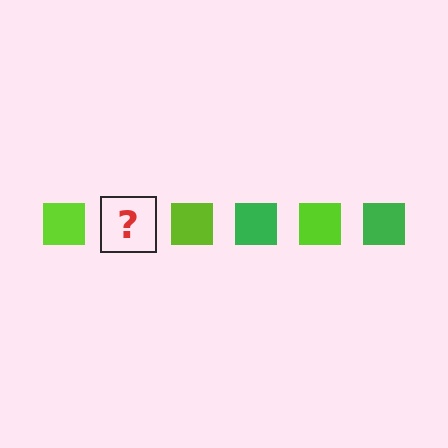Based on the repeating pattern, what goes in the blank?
The blank should be a green square.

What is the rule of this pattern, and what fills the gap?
The rule is that the pattern cycles through lime, green squares. The gap should be filled with a green square.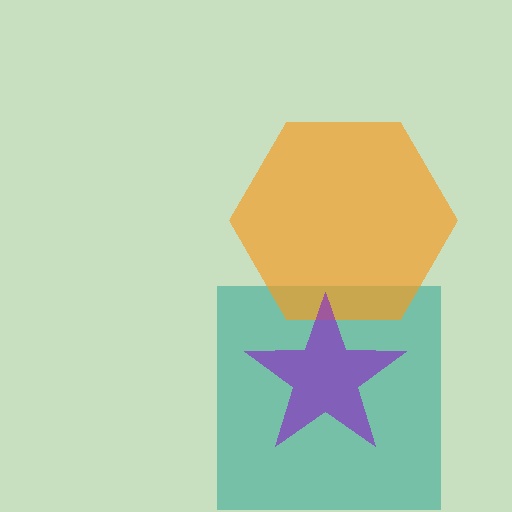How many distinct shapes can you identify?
There are 3 distinct shapes: a teal square, an orange hexagon, a purple star.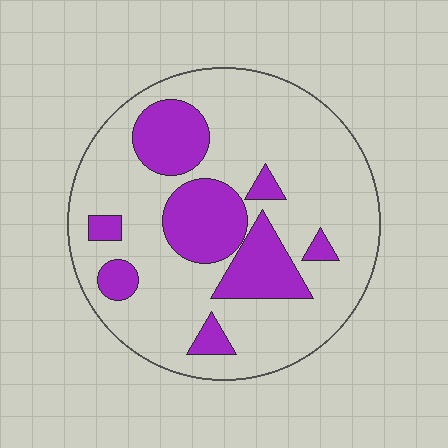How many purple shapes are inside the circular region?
8.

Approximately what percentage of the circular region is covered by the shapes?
Approximately 25%.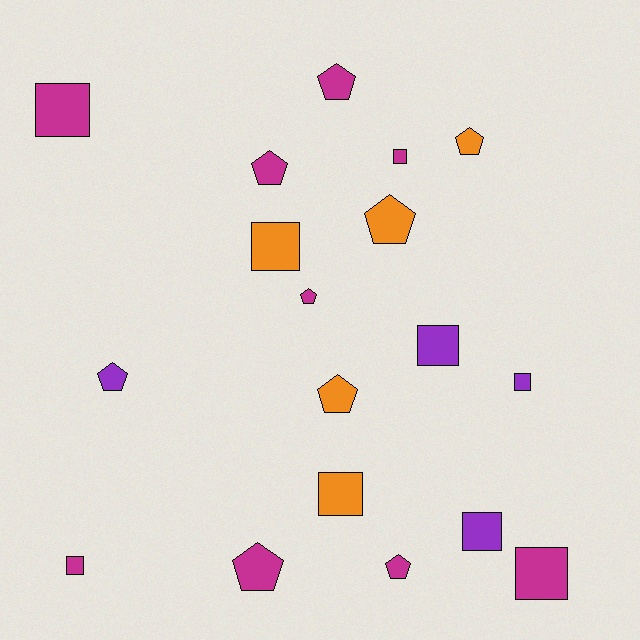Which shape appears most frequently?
Pentagon, with 9 objects.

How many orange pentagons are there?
There are 3 orange pentagons.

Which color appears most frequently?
Magenta, with 9 objects.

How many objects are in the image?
There are 18 objects.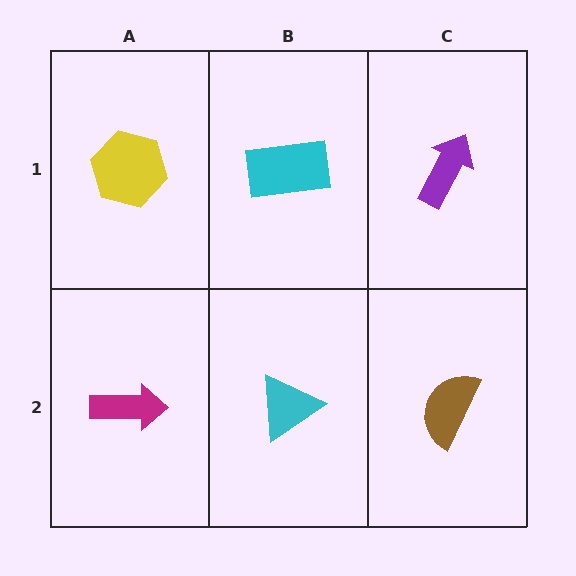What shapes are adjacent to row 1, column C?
A brown semicircle (row 2, column C), a cyan rectangle (row 1, column B).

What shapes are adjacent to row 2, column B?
A cyan rectangle (row 1, column B), a magenta arrow (row 2, column A), a brown semicircle (row 2, column C).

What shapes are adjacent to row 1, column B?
A cyan triangle (row 2, column B), a yellow hexagon (row 1, column A), a purple arrow (row 1, column C).